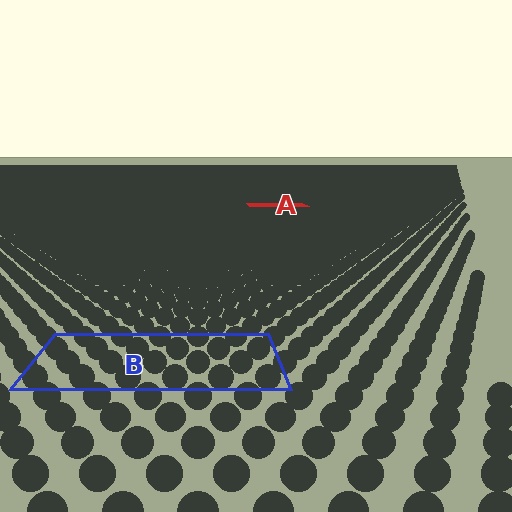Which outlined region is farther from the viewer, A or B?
Region A is farther from the viewer — the texture elements inside it appear smaller and more densely packed.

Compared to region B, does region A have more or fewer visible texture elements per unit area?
Region A has more texture elements per unit area — they are packed more densely because it is farther away.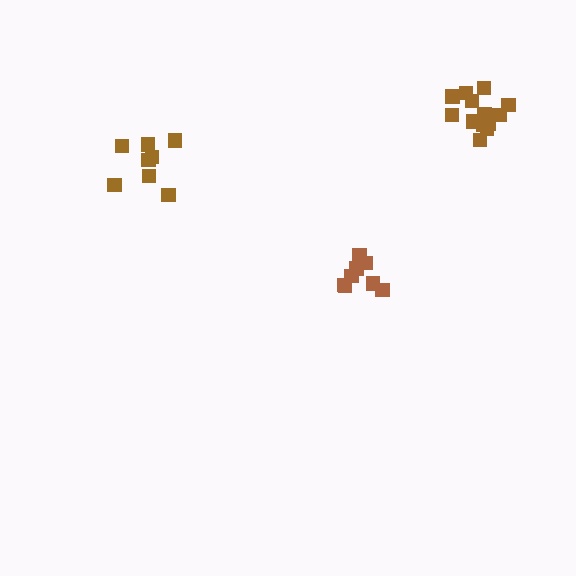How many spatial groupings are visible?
There are 3 spatial groupings.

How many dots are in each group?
Group 1: 8 dots, Group 2: 8 dots, Group 3: 13 dots (29 total).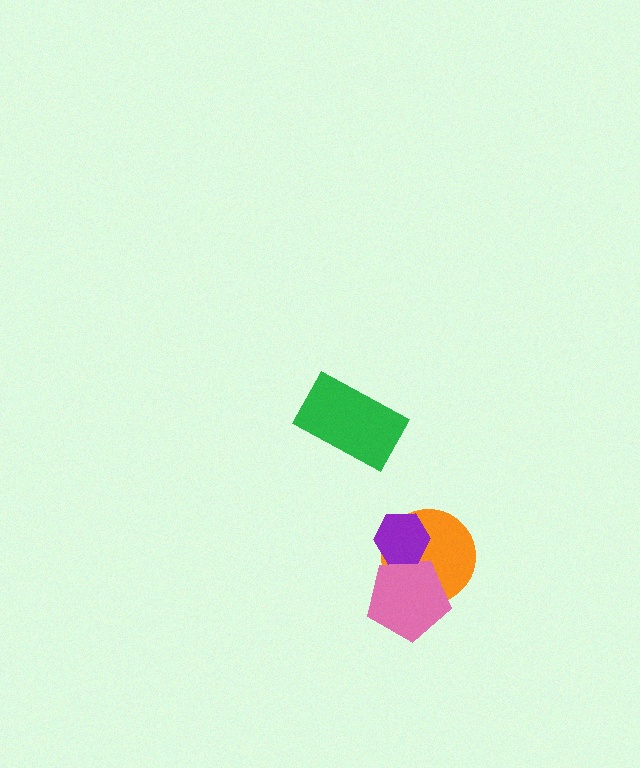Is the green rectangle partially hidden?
No, no other shape covers it.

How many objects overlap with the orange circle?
2 objects overlap with the orange circle.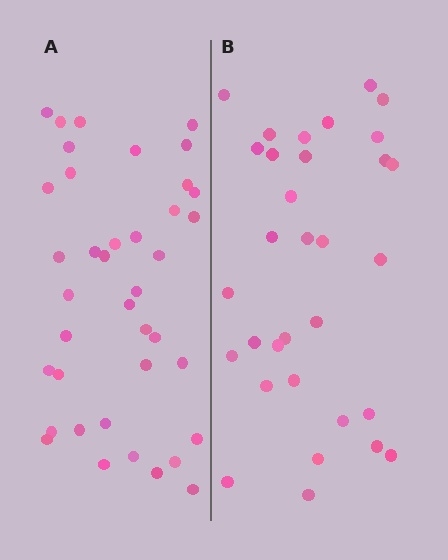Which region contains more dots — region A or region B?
Region A (the left region) has more dots.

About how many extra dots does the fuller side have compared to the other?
Region A has roughly 8 or so more dots than region B.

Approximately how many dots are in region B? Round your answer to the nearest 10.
About 30 dots. (The exact count is 32, which rounds to 30.)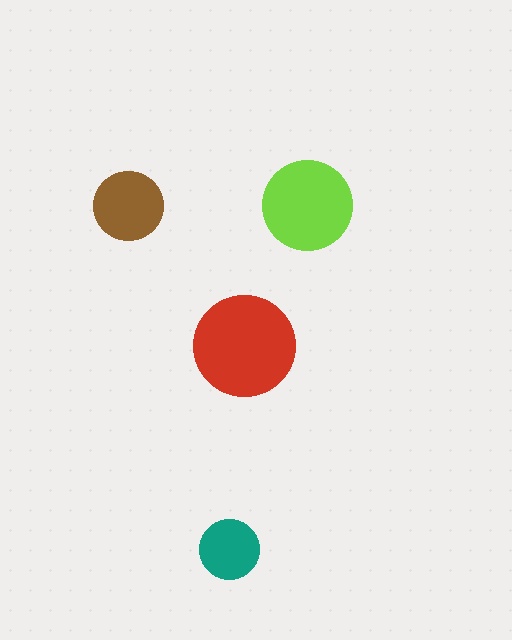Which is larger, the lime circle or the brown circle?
The lime one.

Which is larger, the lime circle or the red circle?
The red one.